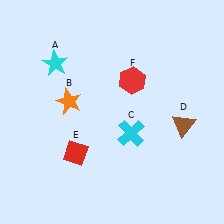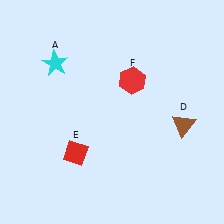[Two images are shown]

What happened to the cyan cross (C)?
The cyan cross (C) was removed in Image 2. It was in the bottom-right area of Image 1.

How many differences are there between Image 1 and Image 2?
There are 2 differences between the two images.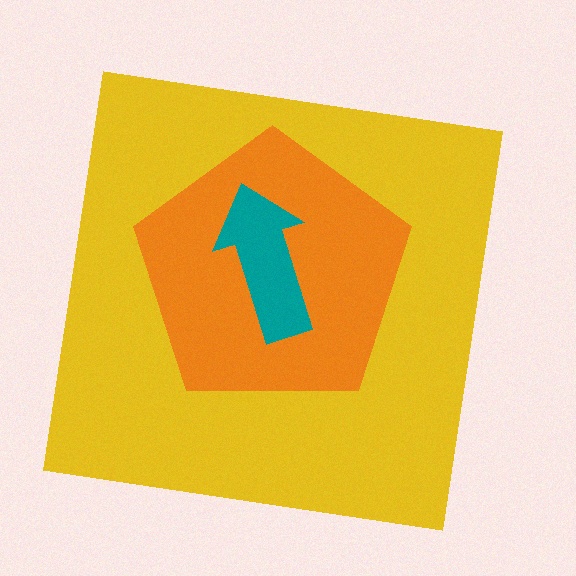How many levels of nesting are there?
3.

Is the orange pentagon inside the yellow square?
Yes.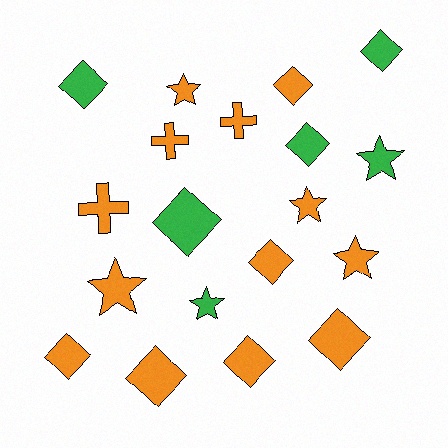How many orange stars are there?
There are 4 orange stars.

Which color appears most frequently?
Orange, with 13 objects.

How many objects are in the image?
There are 19 objects.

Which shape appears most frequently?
Diamond, with 10 objects.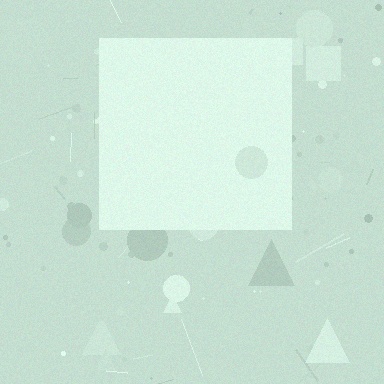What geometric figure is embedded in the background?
A square is embedded in the background.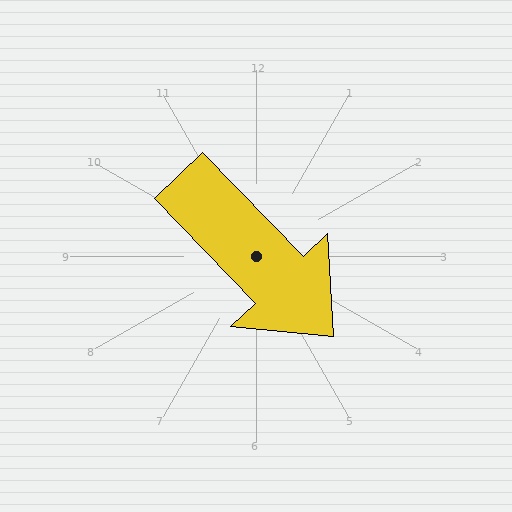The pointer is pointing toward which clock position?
Roughly 5 o'clock.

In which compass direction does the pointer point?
Southeast.